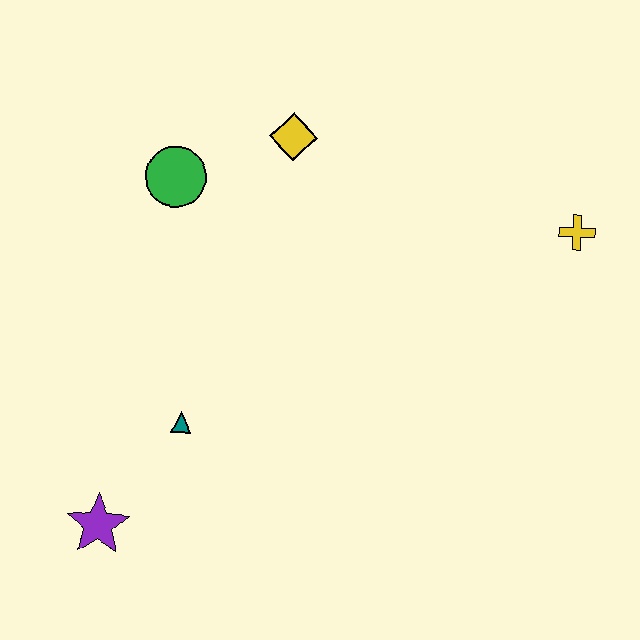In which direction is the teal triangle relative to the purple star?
The teal triangle is above the purple star.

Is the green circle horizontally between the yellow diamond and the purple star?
Yes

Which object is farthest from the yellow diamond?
The purple star is farthest from the yellow diamond.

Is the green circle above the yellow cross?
Yes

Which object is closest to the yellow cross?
The yellow diamond is closest to the yellow cross.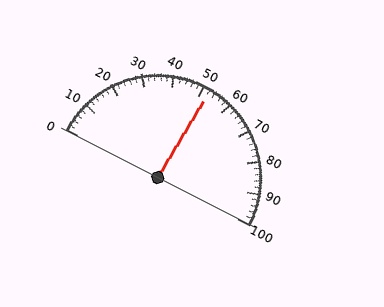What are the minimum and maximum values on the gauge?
The gauge ranges from 0 to 100.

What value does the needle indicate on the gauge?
The needle indicates approximately 52.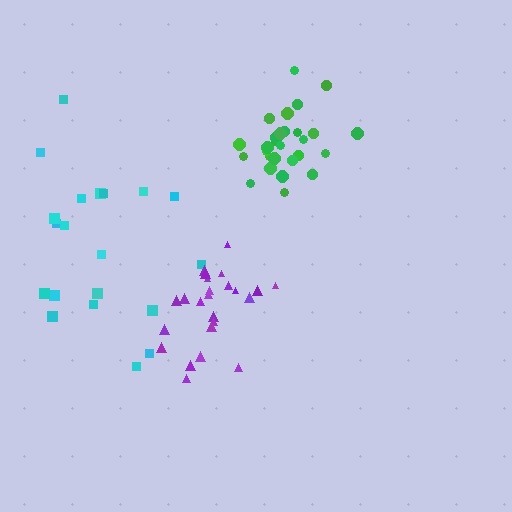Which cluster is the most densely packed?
Green.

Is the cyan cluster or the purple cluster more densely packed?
Purple.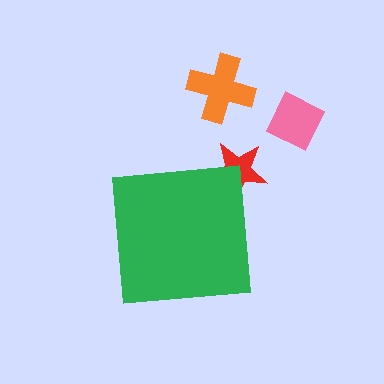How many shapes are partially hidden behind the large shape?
1 shape is partially hidden.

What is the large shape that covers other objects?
A green square.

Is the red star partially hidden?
Yes, the red star is partially hidden behind the green square.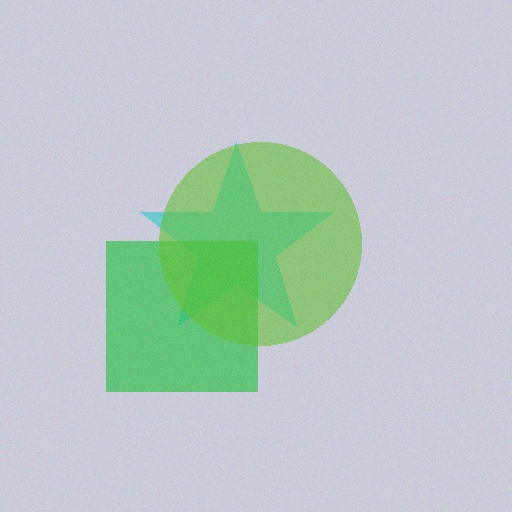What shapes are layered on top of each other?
The layered shapes are: a cyan star, a green square, a lime circle.